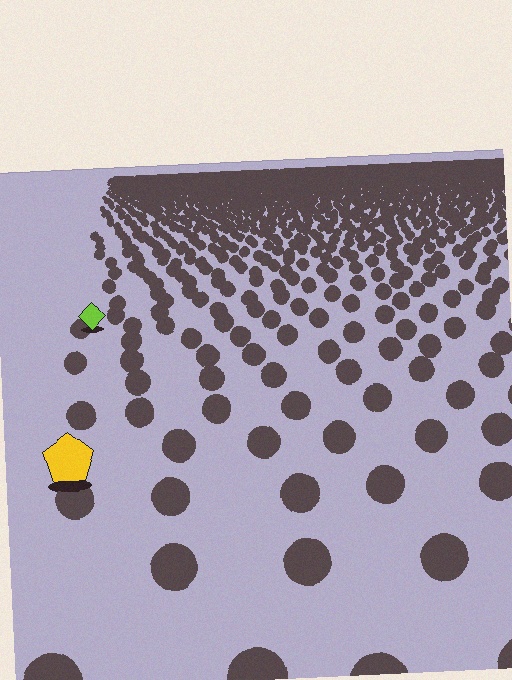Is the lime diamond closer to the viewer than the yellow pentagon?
No. The yellow pentagon is closer — you can tell from the texture gradient: the ground texture is coarser near it.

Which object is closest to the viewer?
The yellow pentagon is closest. The texture marks near it are larger and more spread out.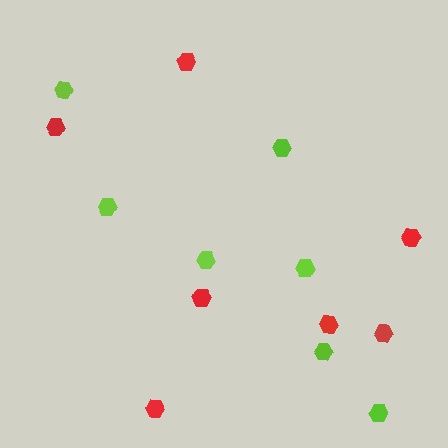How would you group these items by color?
There are 2 groups: one group of red hexagons (7) and one group of lime hexagons (7).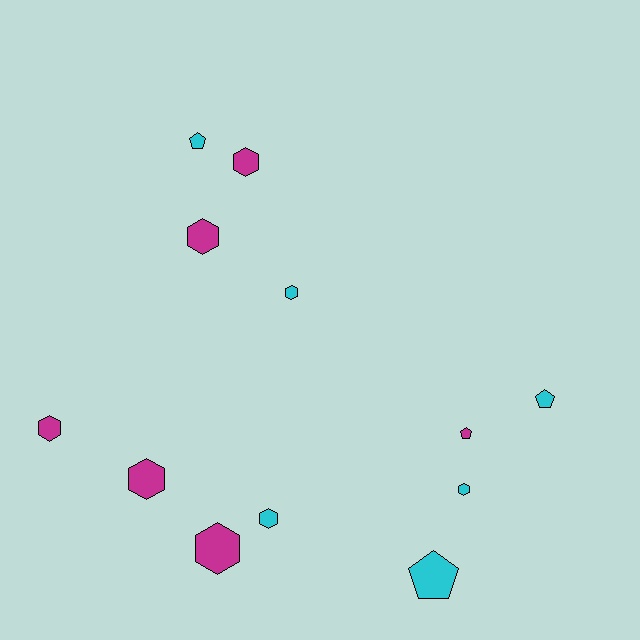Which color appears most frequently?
Cyan, with 6 objects.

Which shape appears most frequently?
Hexagon, with 8 objects.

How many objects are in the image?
There are 12 objects.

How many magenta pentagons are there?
There is 1 magenta pentagon.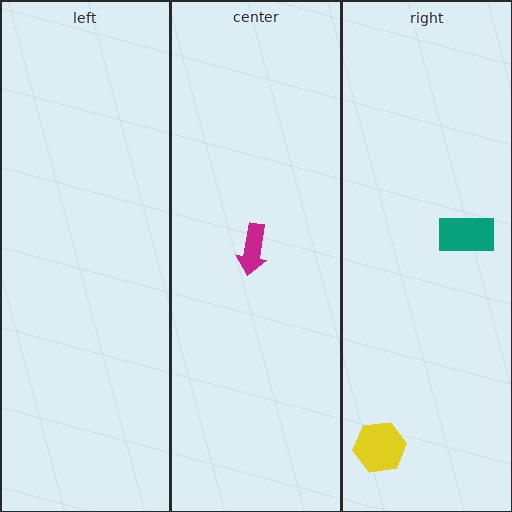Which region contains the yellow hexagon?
The right region.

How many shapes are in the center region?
1.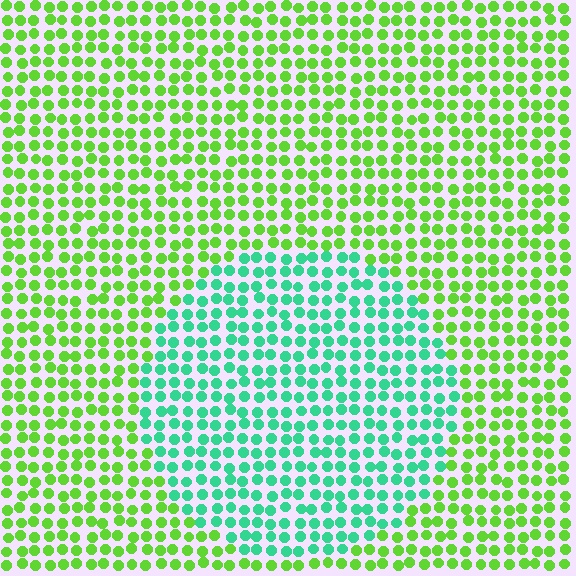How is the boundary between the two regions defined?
The boundary is defined purely by a slight shift in hue (about 51 degrees). Spacing, size, and orientation are identical on both sides.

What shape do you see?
I see a circle.